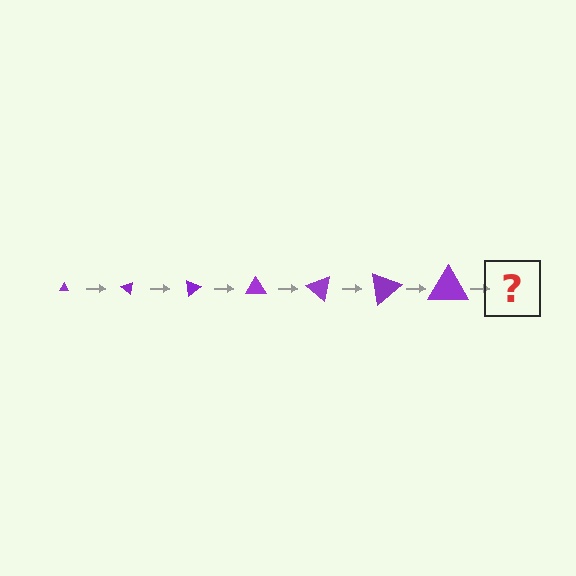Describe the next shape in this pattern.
It should be a triangle, larger than the previous one and rotated 280 degrees from the start.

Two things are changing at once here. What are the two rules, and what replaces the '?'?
The two rules are that the triangle grows larger each step and it rotates 40 degrees each step. The '?' should be a triangle, larger than the previous one and rotated 280 degrees from the start.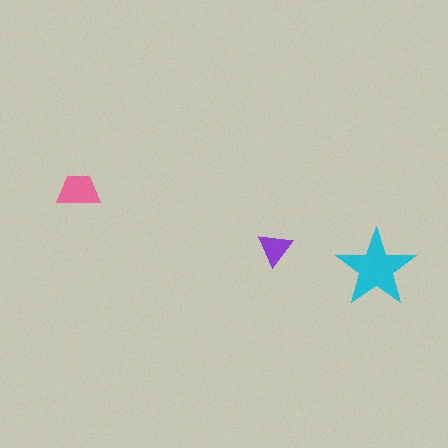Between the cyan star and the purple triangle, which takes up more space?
The cyan star.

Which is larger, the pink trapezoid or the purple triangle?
The pink trapezoid.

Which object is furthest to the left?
The pink trapezoid is leftmost.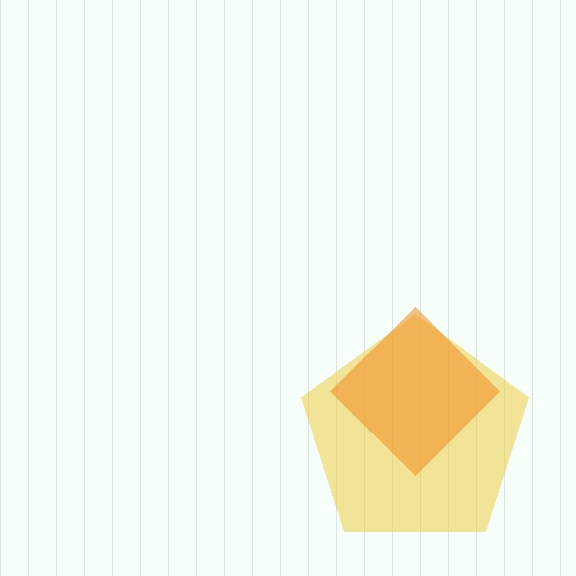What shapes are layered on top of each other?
The layered shapes are: a yellow pentagon, an orange diamond.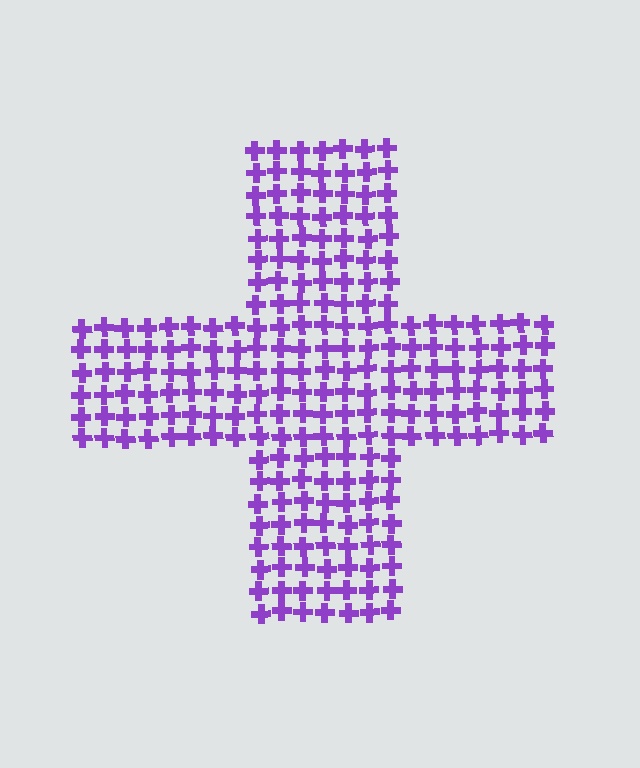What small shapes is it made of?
It is made of small crosses.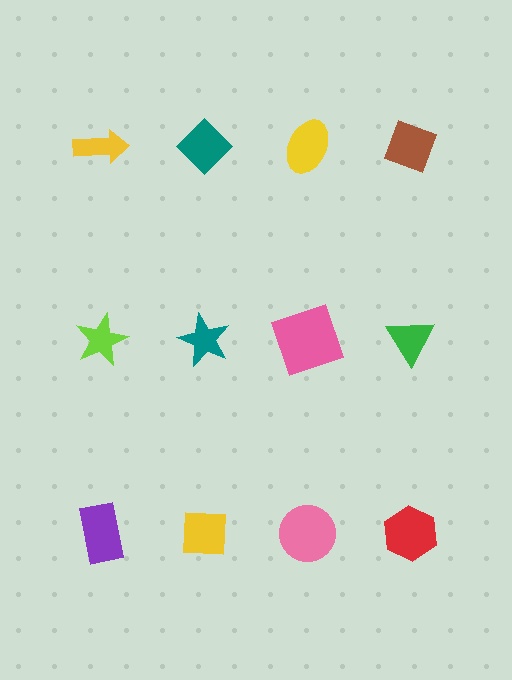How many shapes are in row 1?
4 shapes.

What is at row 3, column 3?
A pink circle.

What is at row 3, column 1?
A purple rectangle.